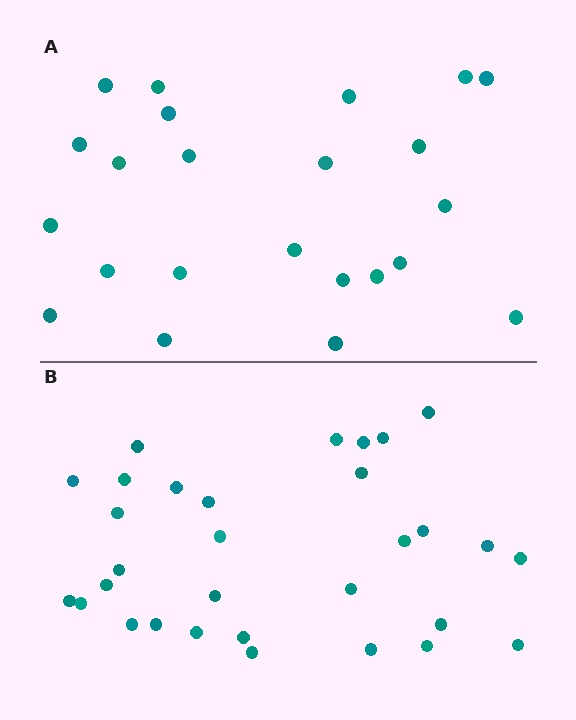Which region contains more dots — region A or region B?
Region B (the bottom region) has more dots.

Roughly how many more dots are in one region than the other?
Region B has roughly 8 or so more dots than region A.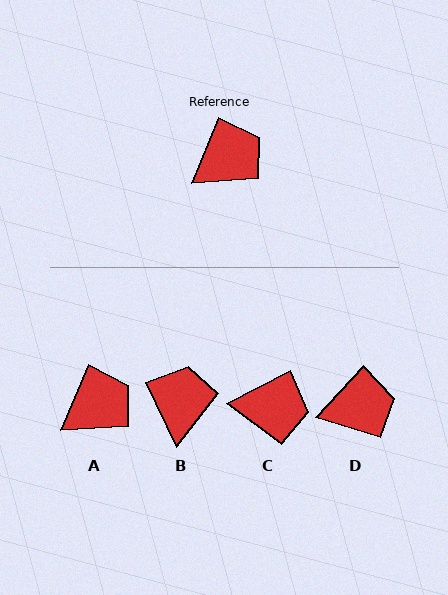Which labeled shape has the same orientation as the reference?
A.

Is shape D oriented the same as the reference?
No, it is off by about 20 degrees.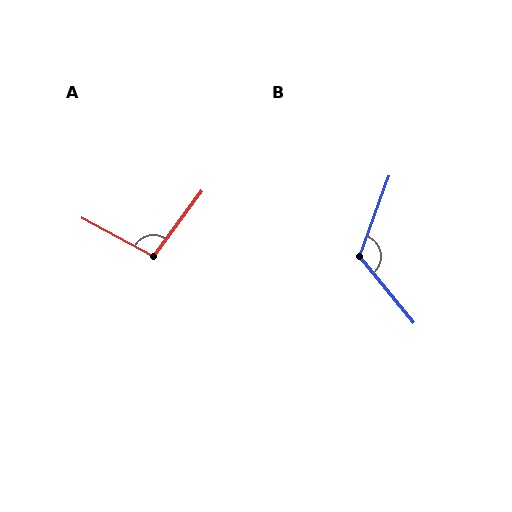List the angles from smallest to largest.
A (98°), B (120°).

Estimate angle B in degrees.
Approximately 120 degrees.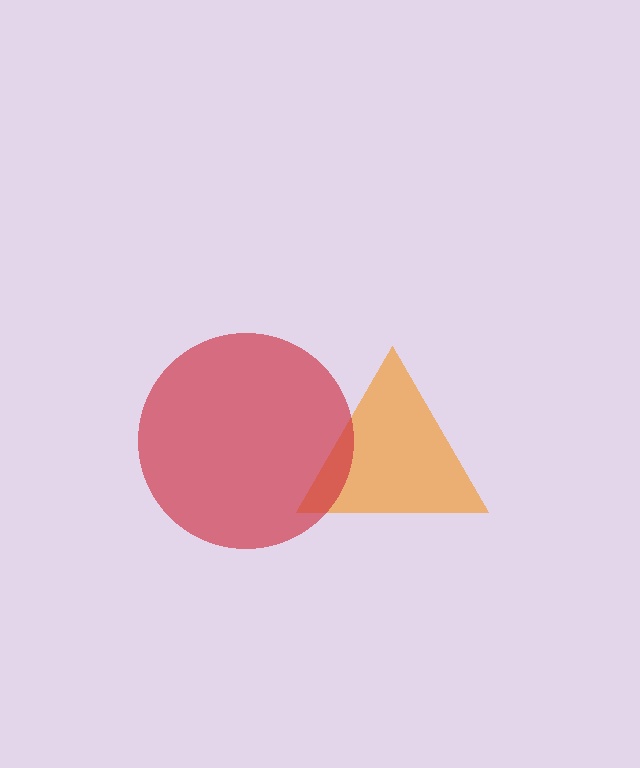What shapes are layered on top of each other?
The layered shapes are: an orange triangle, a red circle.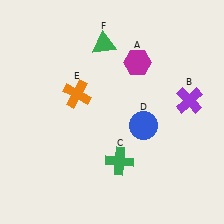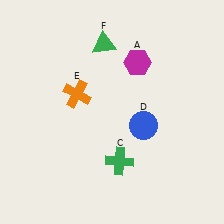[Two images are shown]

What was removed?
The purple cross (B) was removed in Image 2.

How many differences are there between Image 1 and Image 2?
There is 1 difference between the two images.